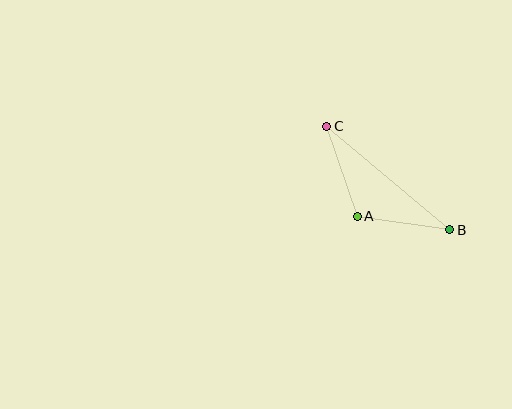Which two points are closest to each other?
Points A and B are closest to each other.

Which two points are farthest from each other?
Points B and C are farthest from each other.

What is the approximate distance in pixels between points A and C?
The distance between A and C is approximately 95 pixels.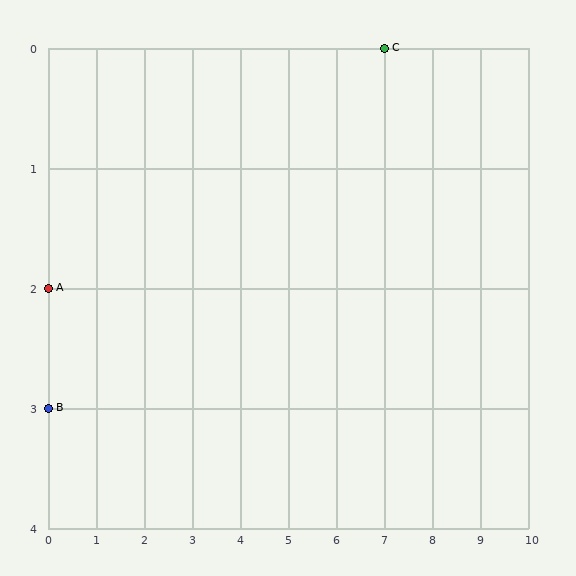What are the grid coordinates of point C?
Point C is at grid coordinates (7, 0).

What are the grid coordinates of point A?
Point A is at grid coordinates (0, 2).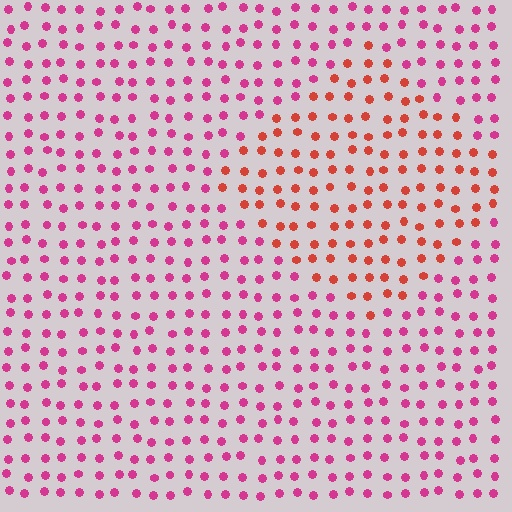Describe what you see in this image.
The image is filled with small magenta elements in a uniform arrangement. A diamond-shaped region is visible where the elements are tinted to a slightly different hue, forming a subtle color boundary.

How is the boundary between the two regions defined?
The boundary is defined purely by a slight shift in hue (about 38 degrees). Spacing, size, and orientation are identical on both sides.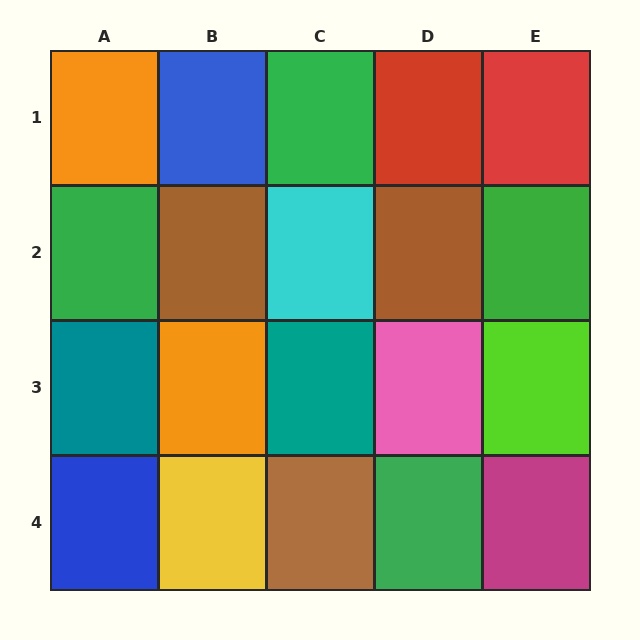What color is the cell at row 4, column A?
Blue.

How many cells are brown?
3 cells are brown.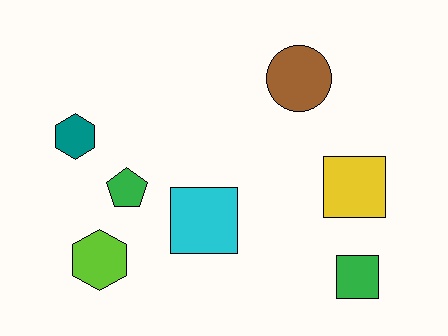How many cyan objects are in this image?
There is 1 cyan object.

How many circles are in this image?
There is 1 circle.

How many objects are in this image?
There are 7 objects.